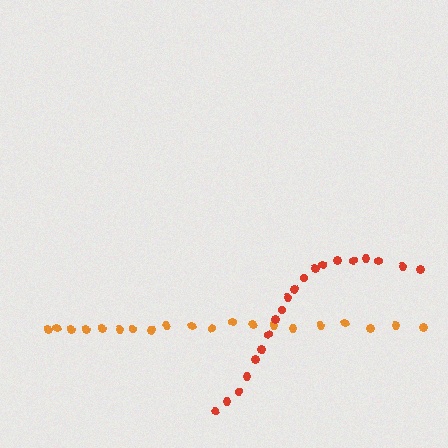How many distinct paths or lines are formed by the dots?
There are 2 distinct paths.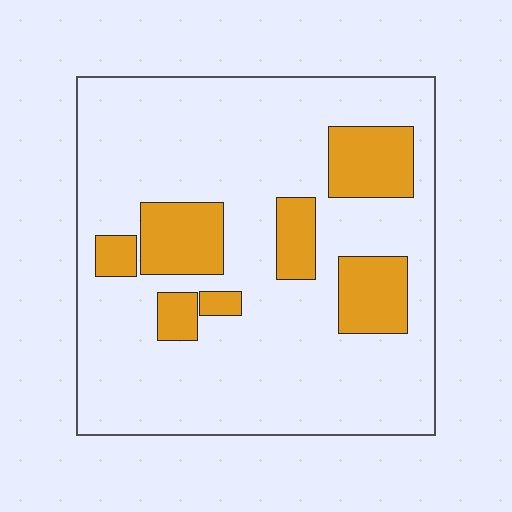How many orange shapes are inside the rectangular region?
7.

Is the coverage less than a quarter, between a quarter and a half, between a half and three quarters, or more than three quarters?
Less than a quarter.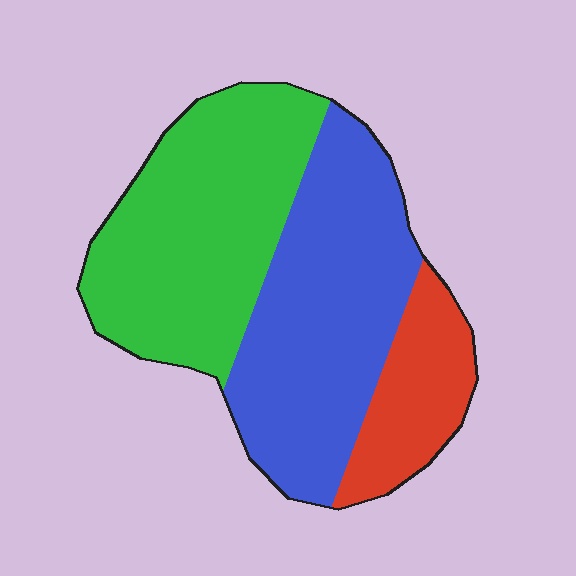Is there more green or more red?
Green.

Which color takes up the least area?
Red, at roughly 15%.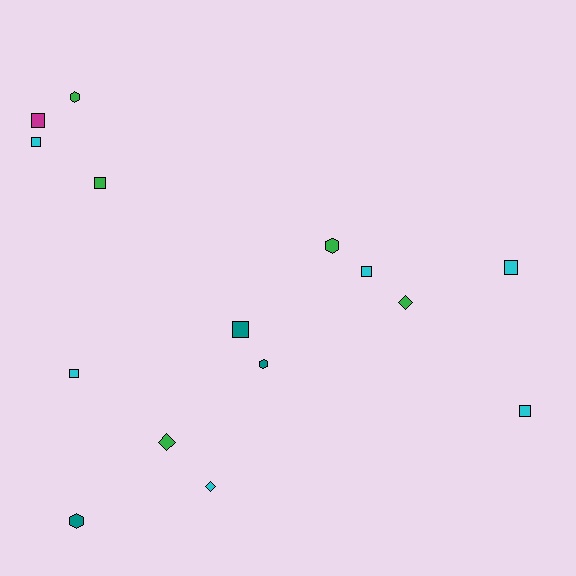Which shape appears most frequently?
Square, with 8 objects.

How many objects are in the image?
There are 15 objects.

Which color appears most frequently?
Cyan, with 6 objects.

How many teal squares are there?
There is 1 teal square.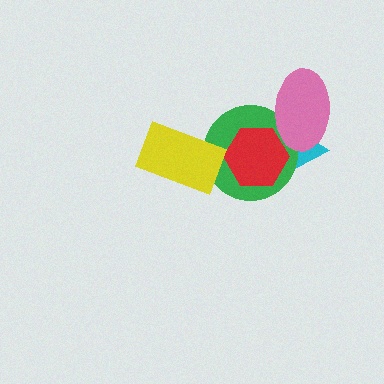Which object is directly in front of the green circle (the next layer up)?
The red hexagon is directly in front of the green circle.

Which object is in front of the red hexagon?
The pink ellipse is in front of the red hexagon.